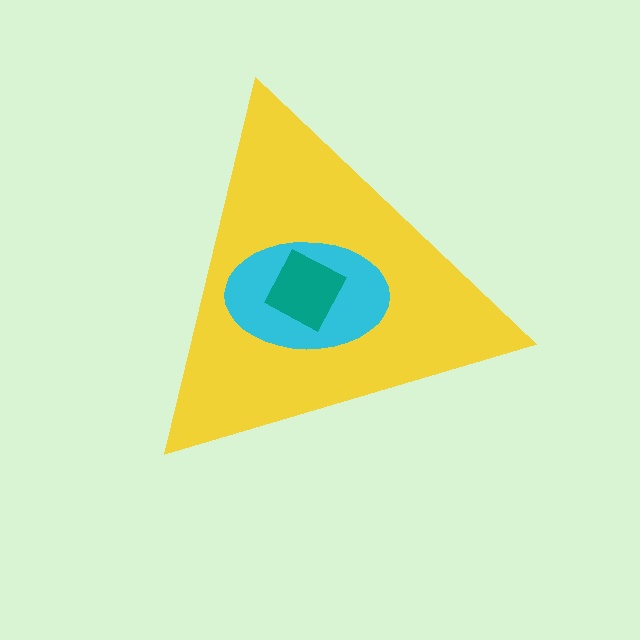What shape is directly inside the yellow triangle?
The cyan ellipse.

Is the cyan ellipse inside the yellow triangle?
Yes.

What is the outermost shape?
The yellow triangle.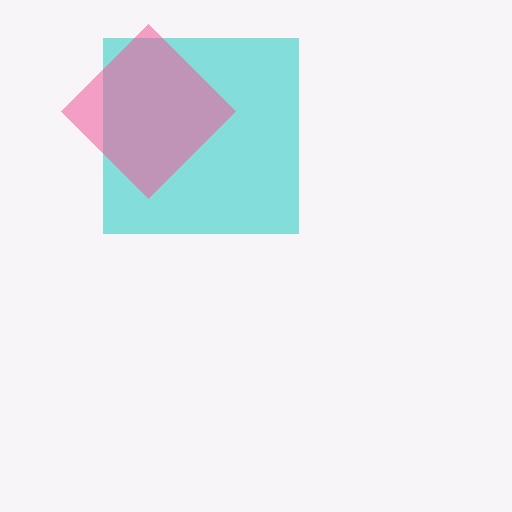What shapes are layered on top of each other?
The layered shapes are: a cyan square, a pink diamond.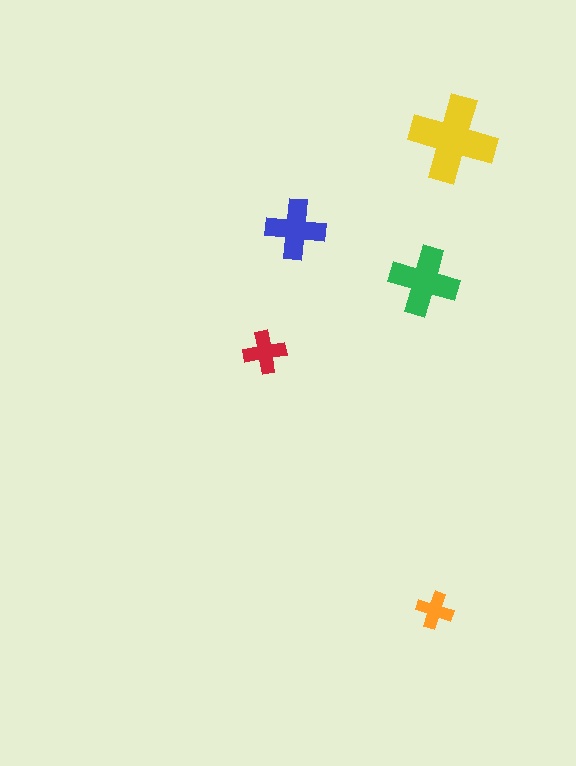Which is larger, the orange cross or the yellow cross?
The yellow one.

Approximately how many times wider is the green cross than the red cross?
About 1.5 times wider.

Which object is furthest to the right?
The yellow cross is rightmost.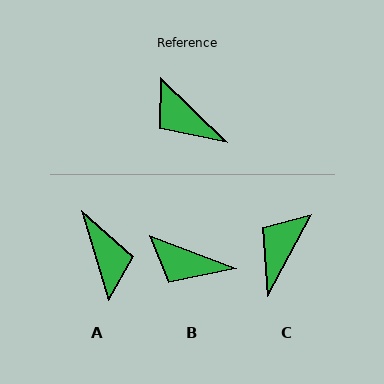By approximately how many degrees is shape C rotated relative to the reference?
Approximately 74 degrees clockwise.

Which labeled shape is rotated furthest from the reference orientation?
A, about 151 degrees away.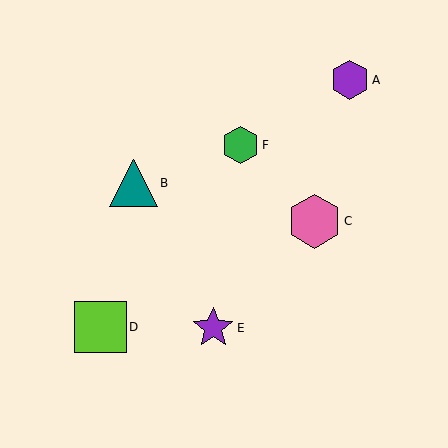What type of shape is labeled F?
Shape F is a green hexagon.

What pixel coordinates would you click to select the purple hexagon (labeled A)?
Click at (350, 80) to select the purple hexagon A.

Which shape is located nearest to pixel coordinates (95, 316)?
The lime square (labeled D) at (101, 327) is nearest to that location.